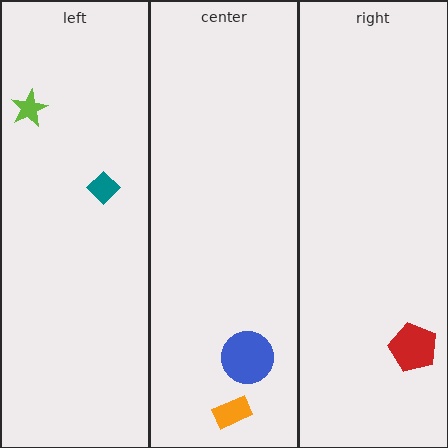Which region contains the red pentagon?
The right region.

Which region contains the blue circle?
The center region.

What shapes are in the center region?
The blue circle, the orange rectangle.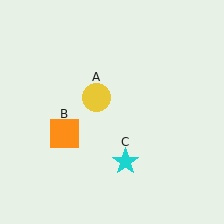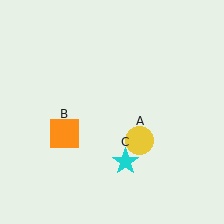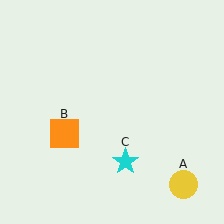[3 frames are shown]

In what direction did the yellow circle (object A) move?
The yellow circle (object A) moved down and to the right.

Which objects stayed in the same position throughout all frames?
Orange square (object B) and cyan star (object C) remained stationary.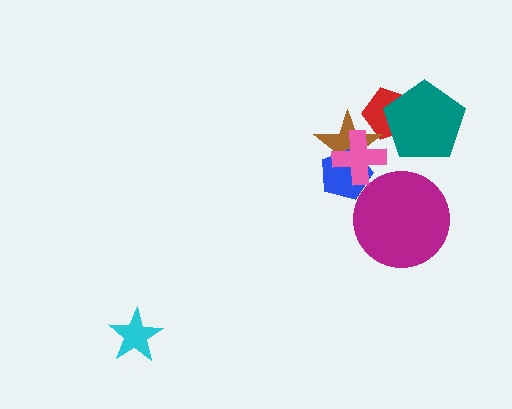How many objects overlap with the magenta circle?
0 objects overlap with the magenta circle.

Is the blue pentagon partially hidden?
Yes, it is partially covered by another shape.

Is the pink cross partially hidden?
No, no other shape covers it.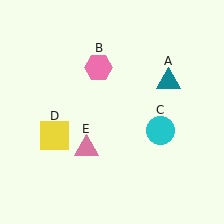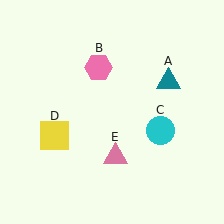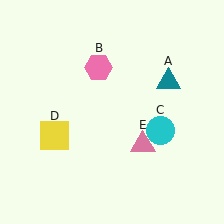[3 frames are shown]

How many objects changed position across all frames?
1 object changed position: pink triangle (object E).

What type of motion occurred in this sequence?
The pink triangle (object E) rotated counterclockwise around the center of the scene.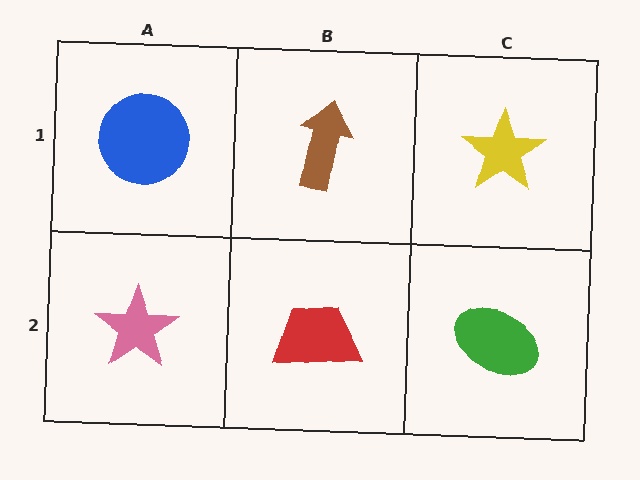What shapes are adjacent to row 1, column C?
A green ellipse (row 2, column C), a brown arrow (row 1, column B).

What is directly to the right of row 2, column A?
A red trapezoid.